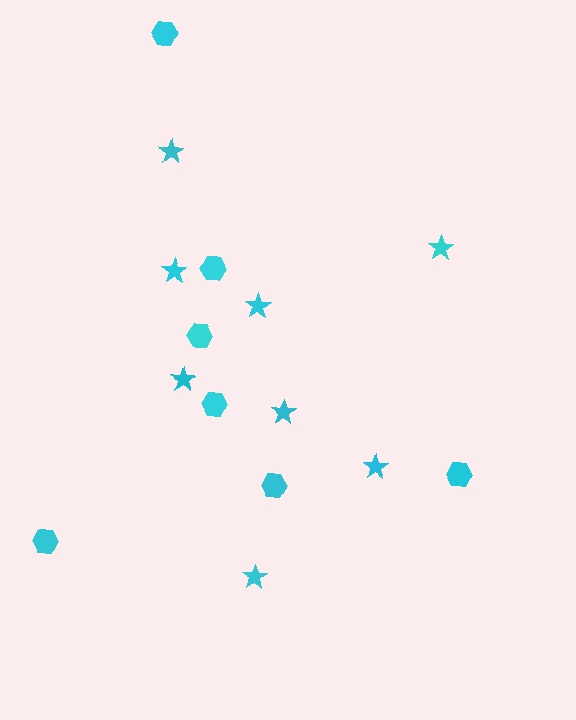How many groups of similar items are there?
There are 2 groups: one group of hexagons (7) and one group of stars (8).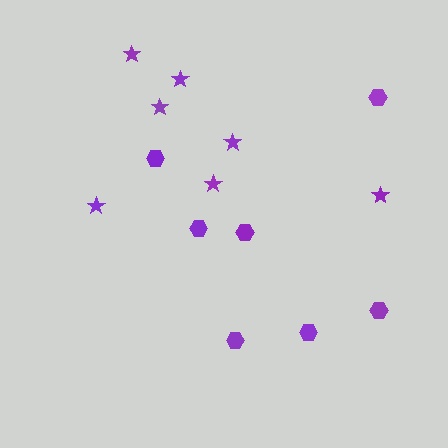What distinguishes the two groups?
There are 2 groups: one group of hexagons (7) and one group of stars (7).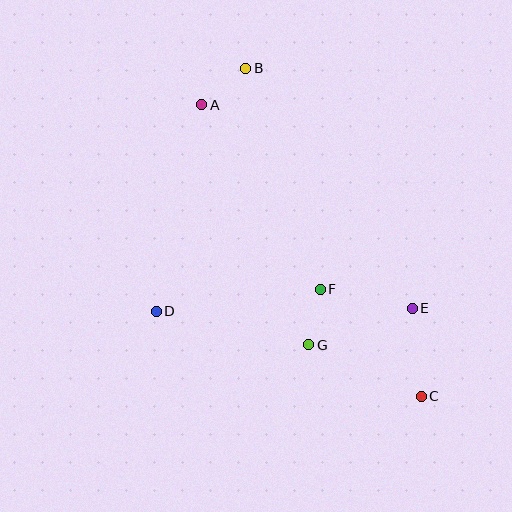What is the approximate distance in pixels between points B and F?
The distance between B and F is approximately 233 pixels.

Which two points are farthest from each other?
Points B and C are farthest from each other.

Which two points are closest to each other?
Points F and G are closest to each other.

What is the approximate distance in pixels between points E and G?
The distance between E and G is approximately 110 pixels.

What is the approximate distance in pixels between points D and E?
The distance between D and E is approximately 256 pixels.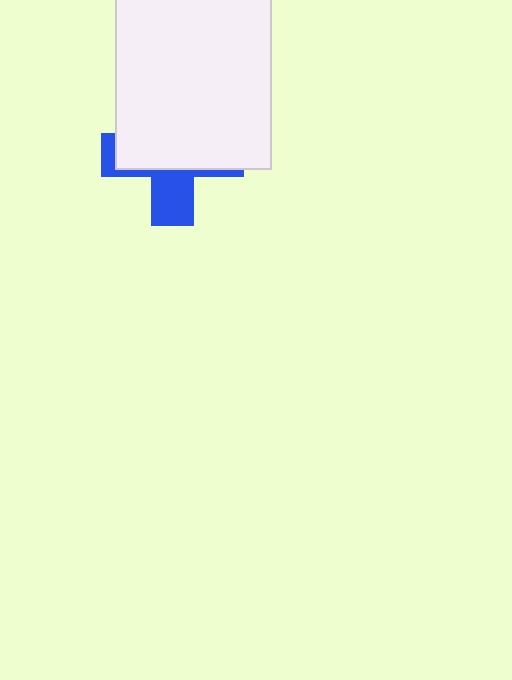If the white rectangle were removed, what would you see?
You would see the complete blue cross.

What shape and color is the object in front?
The object in front is a white rectangle.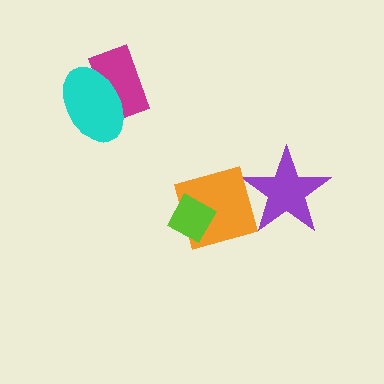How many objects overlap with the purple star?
1 object overlaps with the purple star.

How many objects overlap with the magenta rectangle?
1 object overlaps with the magenta rectangle.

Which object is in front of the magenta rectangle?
The cyan ellipse is in front of the magenta rectangle.